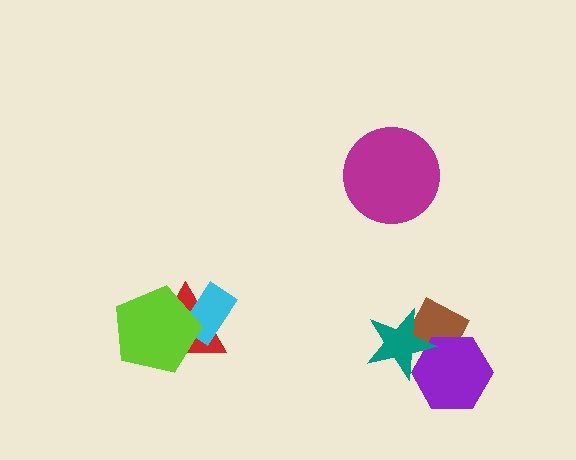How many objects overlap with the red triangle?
2 objects overlap with the red triangle.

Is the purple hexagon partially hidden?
Yes, it is partially covered by another shape.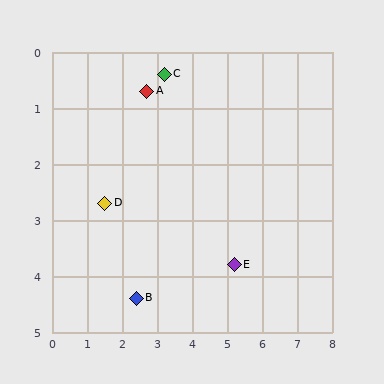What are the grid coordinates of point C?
Point C is at approximately (3.2, 0.4).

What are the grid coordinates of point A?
Point A is at approximately (2.7, 0.7).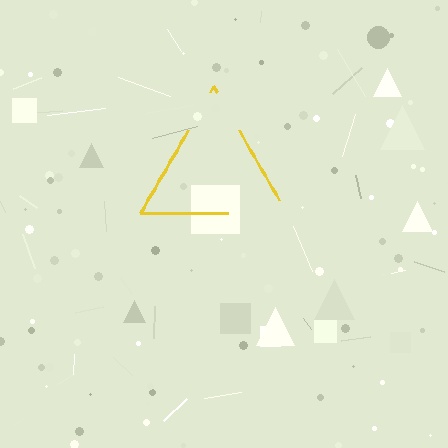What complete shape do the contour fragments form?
The contour fragments form a triangle.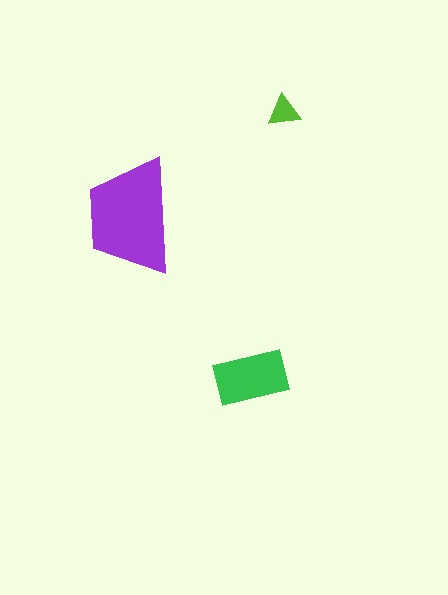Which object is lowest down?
The green rectangle is bottommost.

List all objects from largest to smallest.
The purple trapezoid, the green rectangle, the lime triangle.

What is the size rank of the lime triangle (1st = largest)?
3rd.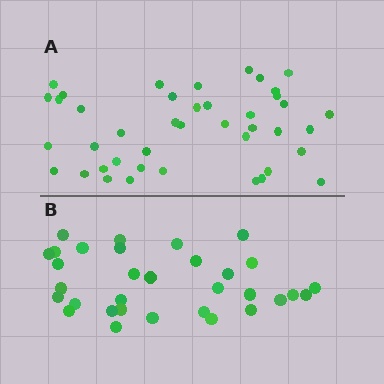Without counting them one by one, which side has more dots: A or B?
Region A (the top region) has more dots.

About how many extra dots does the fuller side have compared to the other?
Region A has roughly 10 or so more dots than region B.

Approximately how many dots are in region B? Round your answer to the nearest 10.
About 30 dots. (The exact count is 32, which rounds to 30.)